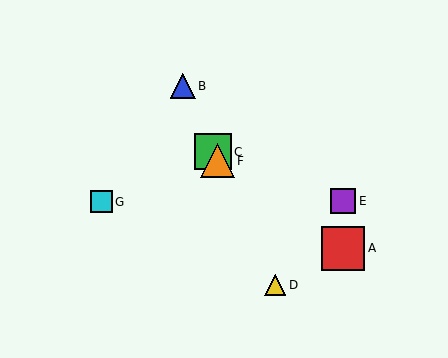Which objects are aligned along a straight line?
Objects B, C, D, F are aligned along a straight line.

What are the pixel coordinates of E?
Object E is at (343, 201).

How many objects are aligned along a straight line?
4 objects (B, C, D, F) are aligned along a straight line.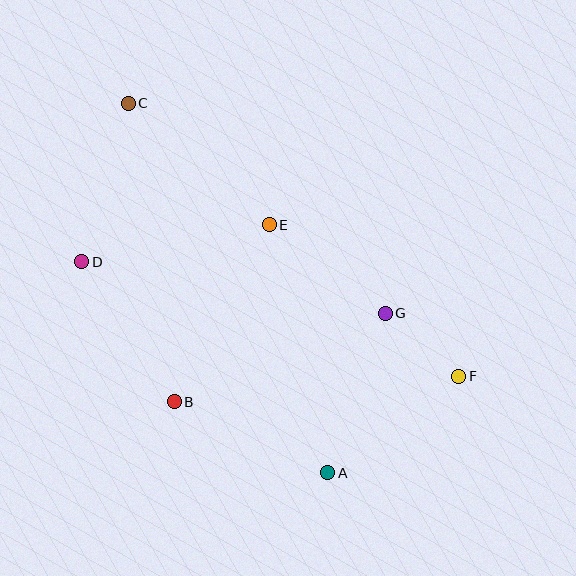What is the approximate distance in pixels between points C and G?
The distance between C and G is approximately 332 pixels.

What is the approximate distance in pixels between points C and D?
The distance between C and D is approximately 165 pixels.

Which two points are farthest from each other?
Points C and F are farthest from each other.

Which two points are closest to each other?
Points F and G are closest to each other.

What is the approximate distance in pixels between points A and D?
The distance between A and D is approximately 324 pixels.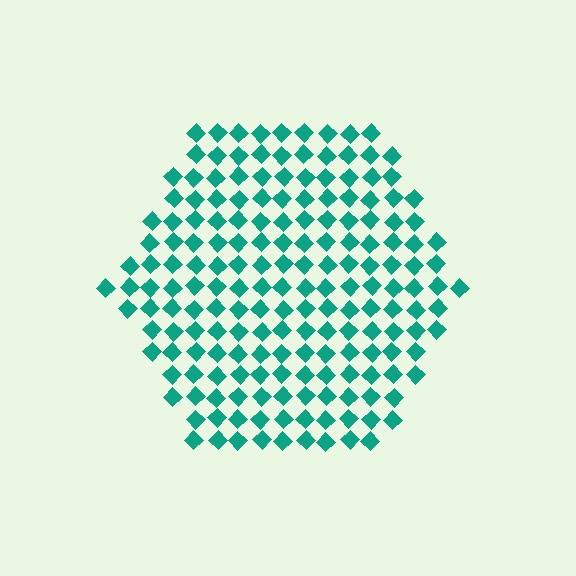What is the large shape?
The large shape is a hexagon.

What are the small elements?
The small elements are diamonds.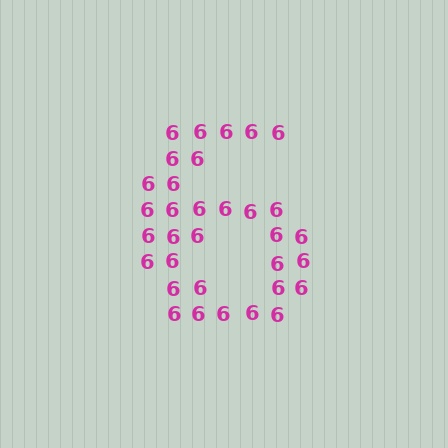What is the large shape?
The large shape is the digit 6.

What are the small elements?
The small elements are digit 6's.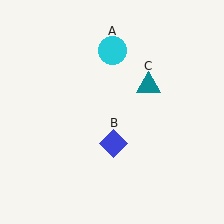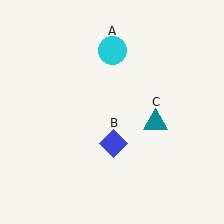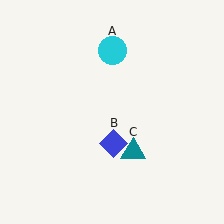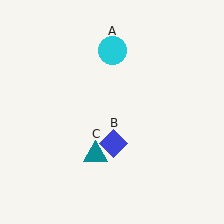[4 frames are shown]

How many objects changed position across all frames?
1 object changed position: teal triangle (object C).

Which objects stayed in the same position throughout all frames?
Cyan circle (object A) and blue diamond (object B) remained stationary.